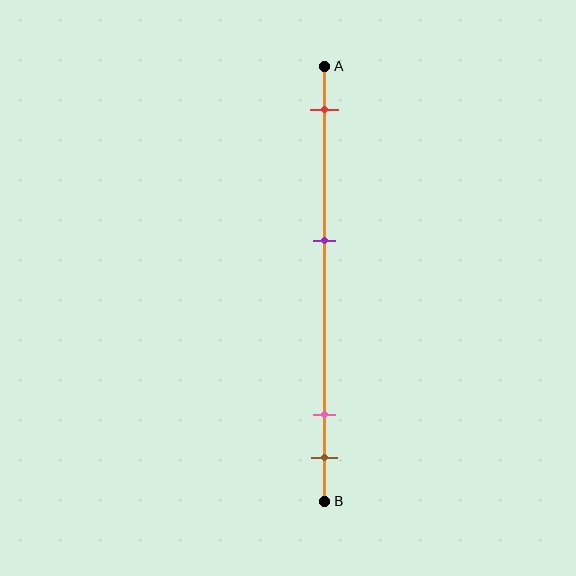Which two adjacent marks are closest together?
The pink and brown marks are the closest adjacent pair.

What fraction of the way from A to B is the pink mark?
The pink mark is approximately 80% (0.8) of the way from A to B.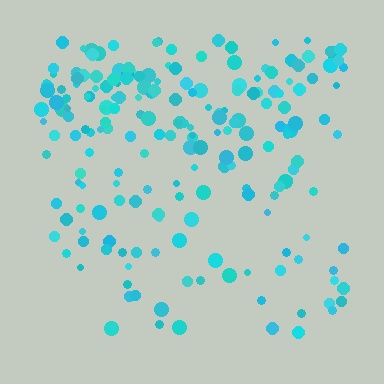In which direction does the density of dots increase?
From bottom to top, with the top side densest.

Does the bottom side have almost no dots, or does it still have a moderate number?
Still a moderate number, just noticeably fewer than the top.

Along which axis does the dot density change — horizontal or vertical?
Vertical.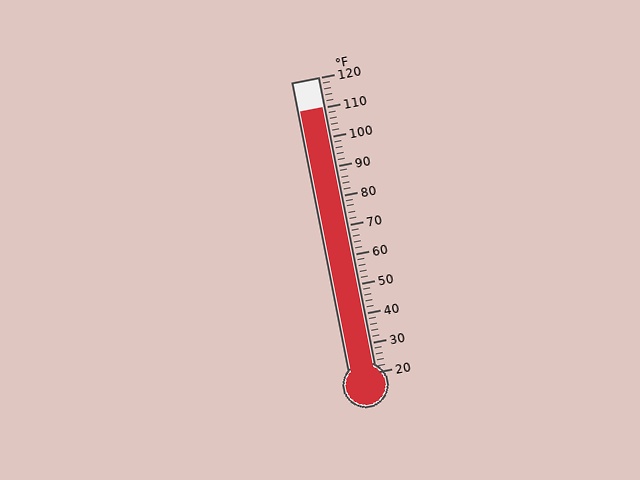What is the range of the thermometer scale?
The thermometer scale ranges from 20°F to 120°F.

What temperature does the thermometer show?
The thermometer shows approximately 110°F.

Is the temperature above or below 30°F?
The temperature is above 30°F.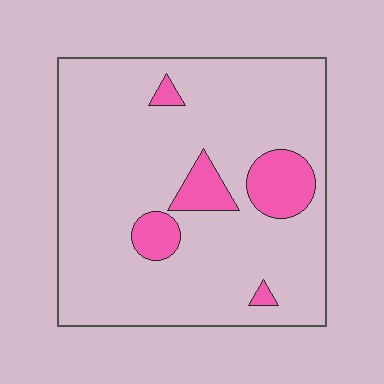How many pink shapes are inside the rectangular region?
5.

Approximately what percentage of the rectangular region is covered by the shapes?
Approximately 15%.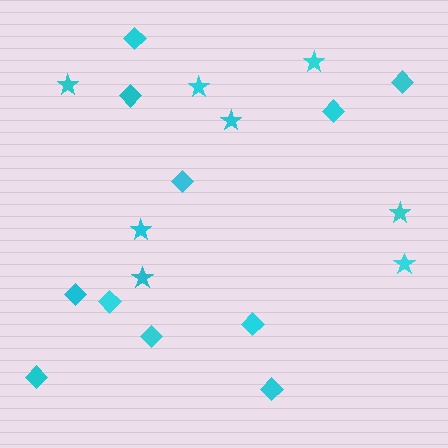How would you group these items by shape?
There are 2 groups: one group of diamonds (11) and one group of stars (8).